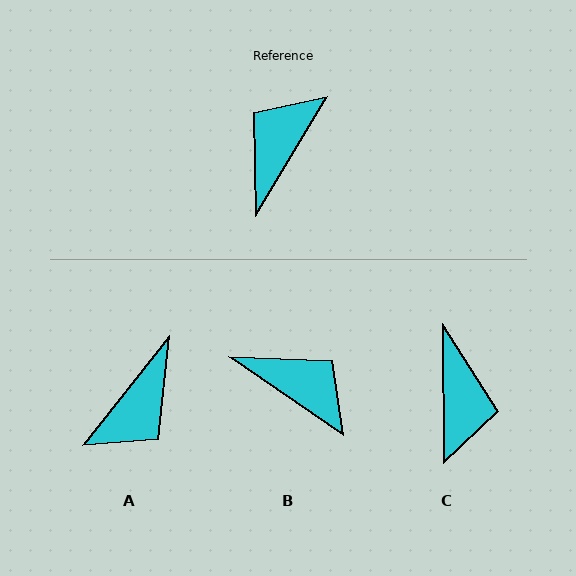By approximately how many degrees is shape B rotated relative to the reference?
Approximately 93 degrees clockwise.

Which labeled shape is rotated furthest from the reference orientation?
A, about 173 degrees away.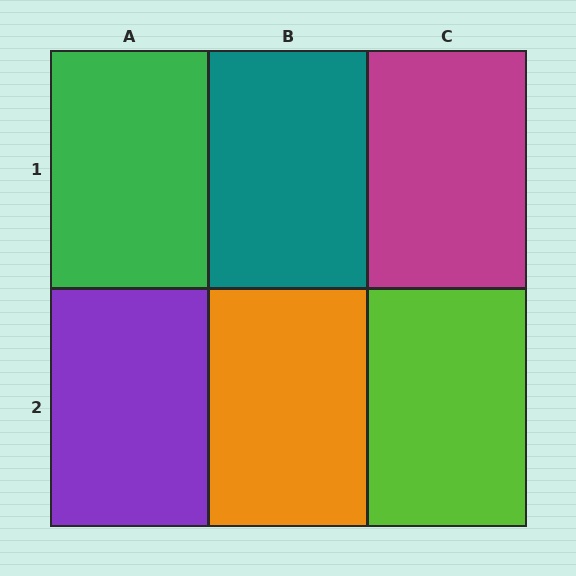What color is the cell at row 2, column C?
Lime.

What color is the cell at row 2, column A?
Purple.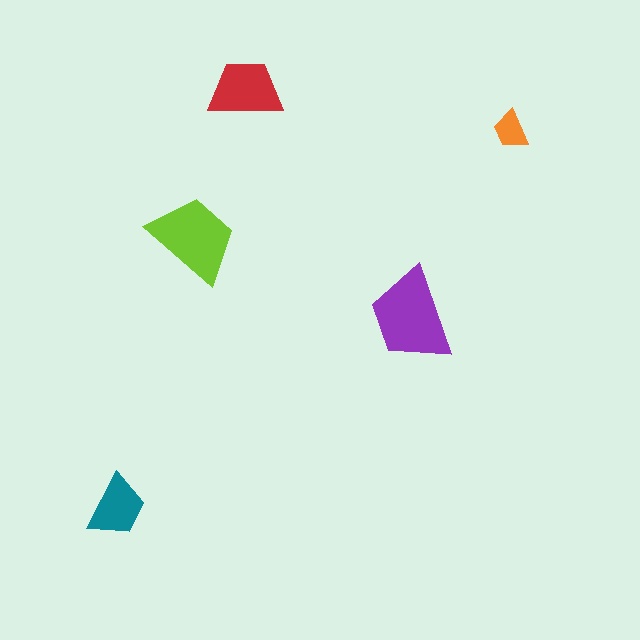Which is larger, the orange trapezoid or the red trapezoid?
The red one.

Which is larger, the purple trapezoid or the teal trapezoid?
The purple one.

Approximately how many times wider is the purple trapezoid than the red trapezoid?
About 1.5 times wider.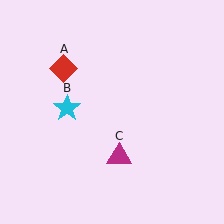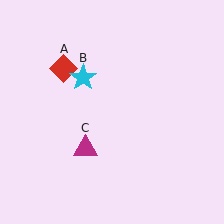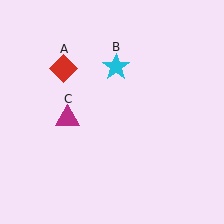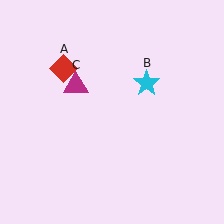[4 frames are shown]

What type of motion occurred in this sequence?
The cyan star (object B), magenta triangle (object C) rotated clockwise around the center of the scene.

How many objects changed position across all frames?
2 objects changed position: cyan star (object B), magenta triangle (object C).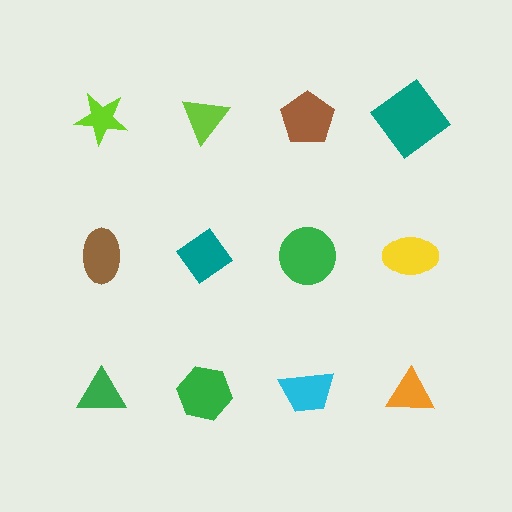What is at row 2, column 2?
A teal diamond.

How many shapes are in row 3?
4 shapes.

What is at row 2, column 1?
A brown ellipse.